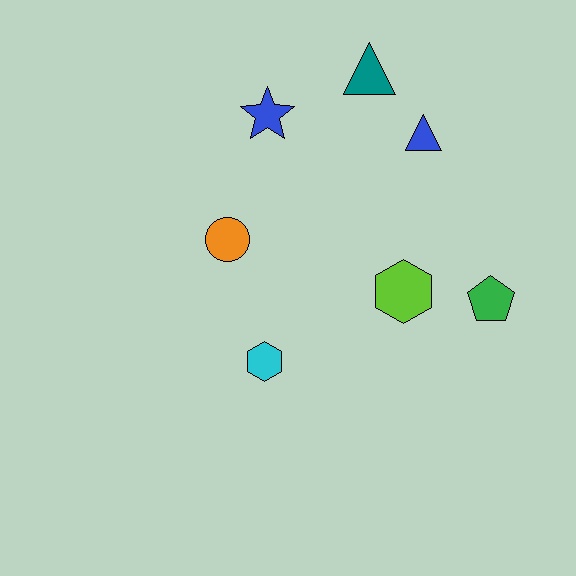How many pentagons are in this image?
There is 1 pentagon.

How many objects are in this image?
There are 7 objects.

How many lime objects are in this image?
There is 1 lime object.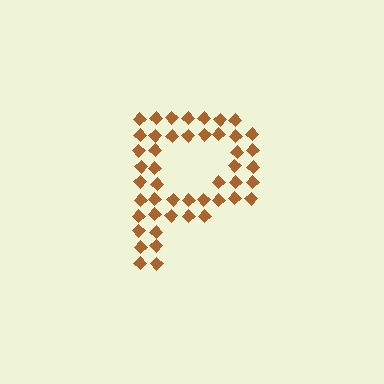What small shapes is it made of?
It is made of small diamonds.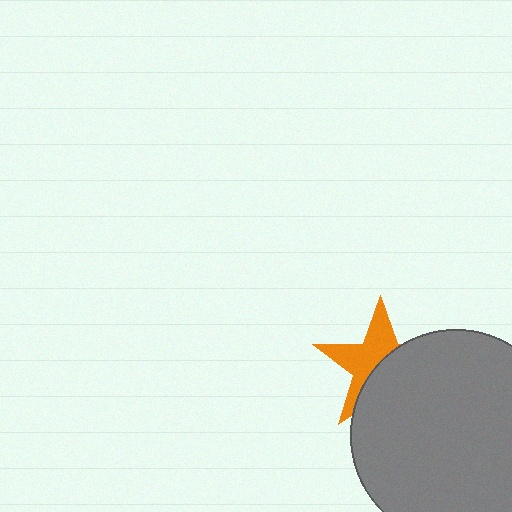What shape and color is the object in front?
The object in front is a gray circle.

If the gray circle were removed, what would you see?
You would see the complete orange star.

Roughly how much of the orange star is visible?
About half of it is visible (roughly 49%).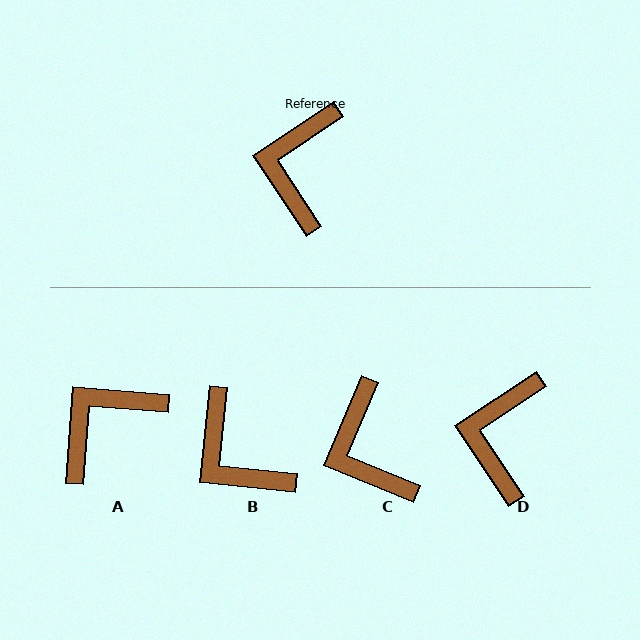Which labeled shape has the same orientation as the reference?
D.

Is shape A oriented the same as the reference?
No, it is off by about 38 degrees.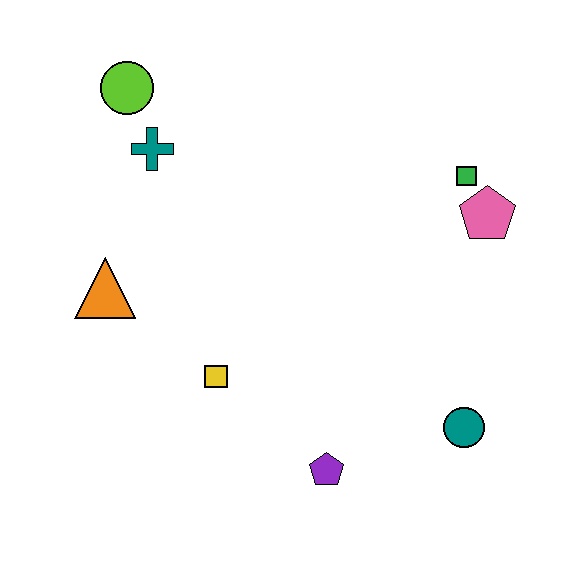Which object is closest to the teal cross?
The lime circle is closest to the teal cross.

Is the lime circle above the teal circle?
Yes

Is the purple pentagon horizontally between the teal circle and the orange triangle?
Yes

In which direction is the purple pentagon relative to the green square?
The purple pentagon is below the green square.